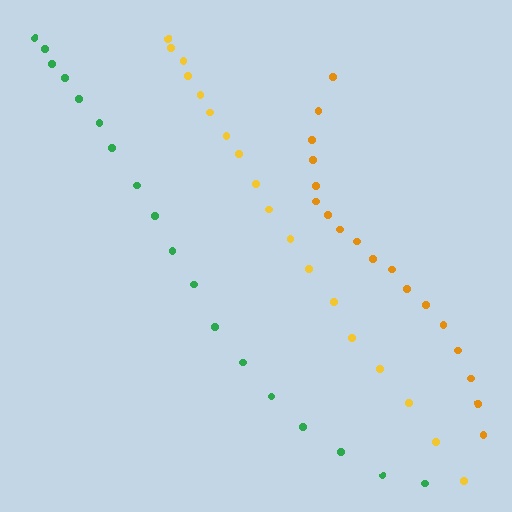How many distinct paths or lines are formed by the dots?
There are 3 distinct paths.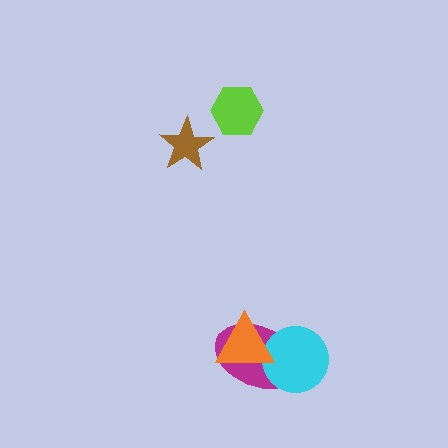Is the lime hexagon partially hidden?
No, no other shape covers it.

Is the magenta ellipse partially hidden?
Yes, it is partially covered by another shape.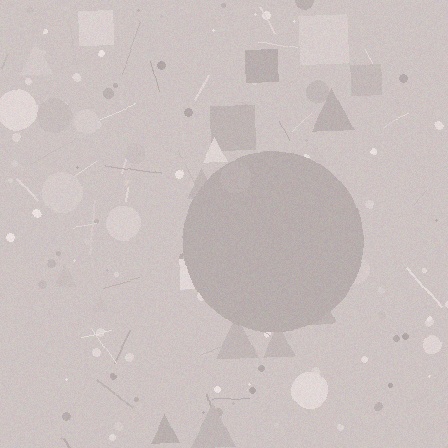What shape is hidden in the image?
A circle is hidden in the image.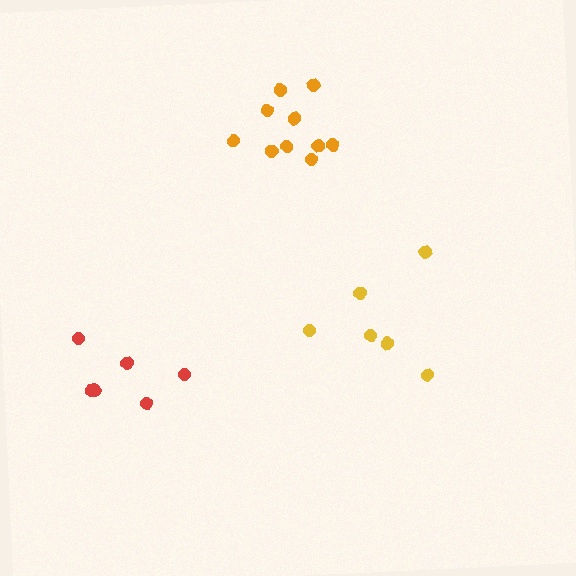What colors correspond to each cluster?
The clusters are colored: orange, red, yellow.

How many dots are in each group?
Group 1: 10 dots, Group 2: 6 dots, Group 3: 6 dots (22 total).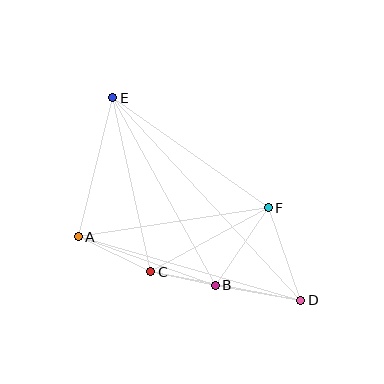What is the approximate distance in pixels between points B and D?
The distance between B and D is approximately 87 pixels.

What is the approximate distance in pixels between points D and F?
The distance between D and F is approximately 98 pixels.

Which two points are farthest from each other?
Points D and E are farthest from each other.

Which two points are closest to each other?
Points B and C are closest to each other.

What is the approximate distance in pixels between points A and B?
The distance between A and B is approximately 145 pixels.